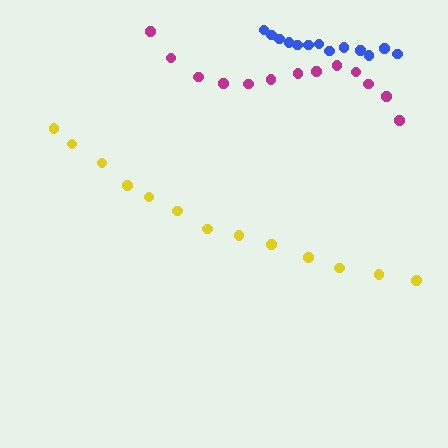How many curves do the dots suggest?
There are 3 distinct paths.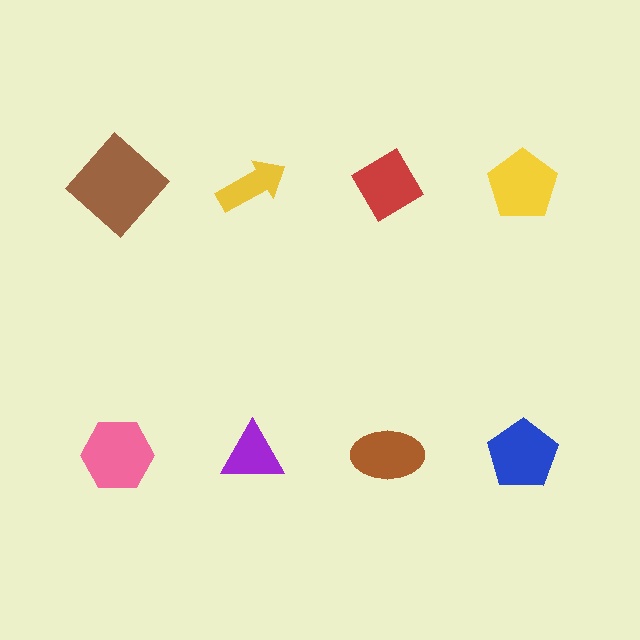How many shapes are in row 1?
4 shapes.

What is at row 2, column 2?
A purple triangle.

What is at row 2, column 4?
A blue pentagon.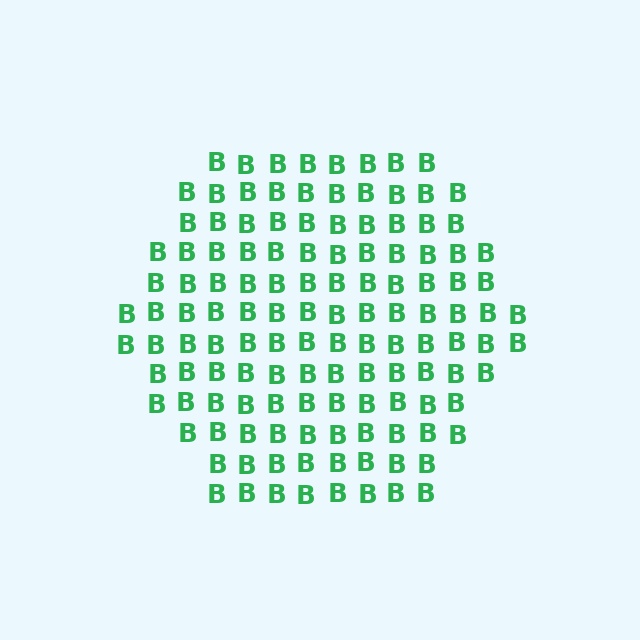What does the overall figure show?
The overall figure shows a hexagon.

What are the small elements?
The small elements are letter B's.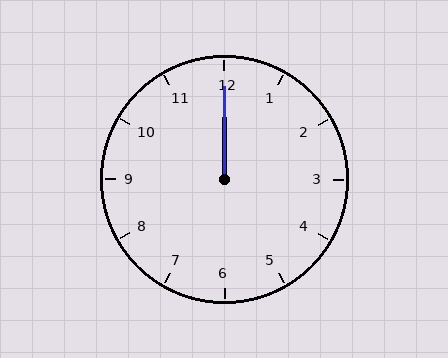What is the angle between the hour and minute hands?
Approximately 0 degrees.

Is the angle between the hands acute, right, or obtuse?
It is acute.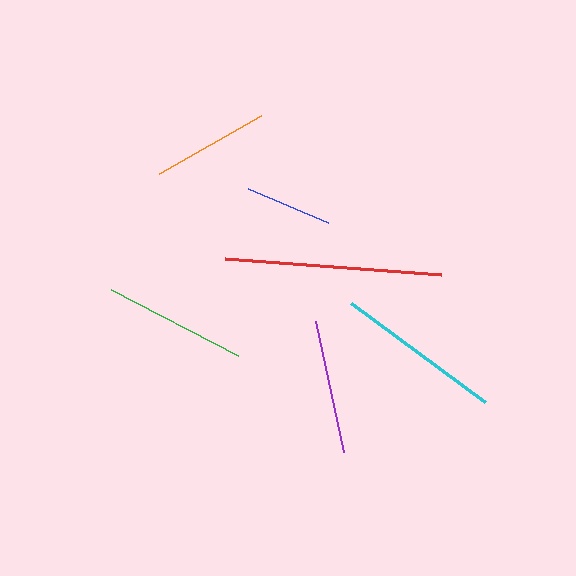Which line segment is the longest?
The red line is the longest at approximately 217 pixels.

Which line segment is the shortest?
The blue line is the shortest at approximately 87 pixels.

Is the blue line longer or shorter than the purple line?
The purple line is longer than the blue line.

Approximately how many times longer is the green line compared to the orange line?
The green line is approximately 1.2 times the length of the orange line.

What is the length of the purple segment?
The purple segment is approximately 134 pixels long.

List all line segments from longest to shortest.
From longest to shortest: red, cyan, green, purple, orange, blue.